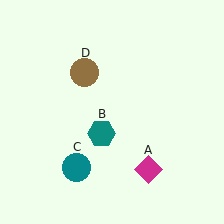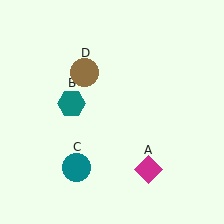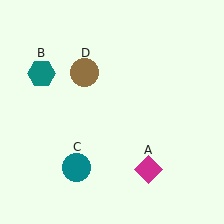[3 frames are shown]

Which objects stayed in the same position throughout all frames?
Magenta diamond (object A) and teal circle (object C) and brown circle (object D) remained stationary.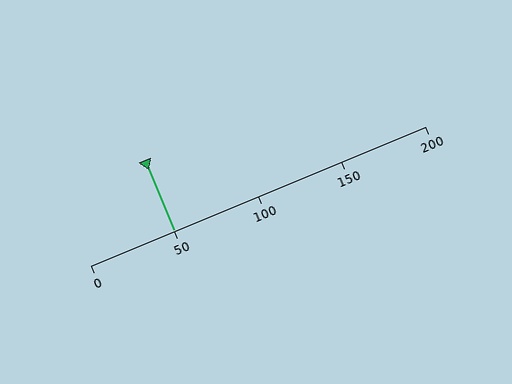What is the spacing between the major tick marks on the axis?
The major ticks are spaced 50 apart.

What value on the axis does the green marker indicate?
The marker indicates approximately 50.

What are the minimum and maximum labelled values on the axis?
The axis runs from 0 to 200.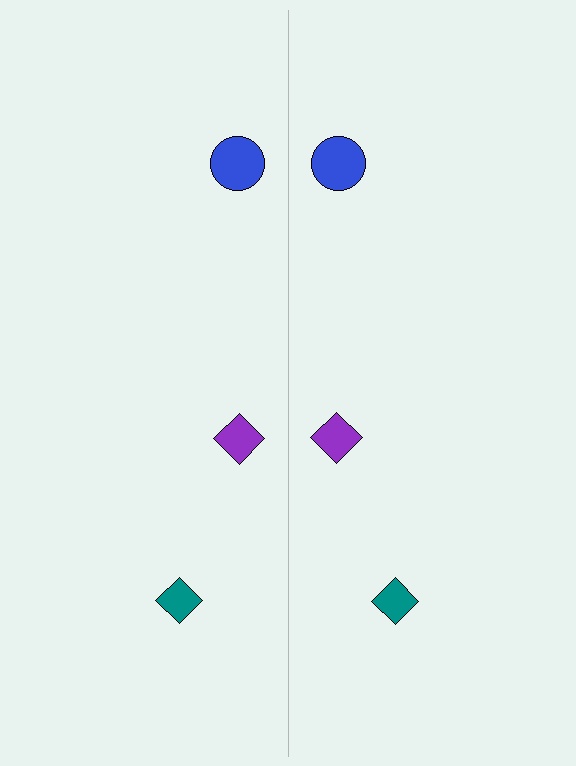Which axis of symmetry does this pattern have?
The pattern has a vertical axis of symmetry running through the center of the image.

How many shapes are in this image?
There are 6 shapes in this image.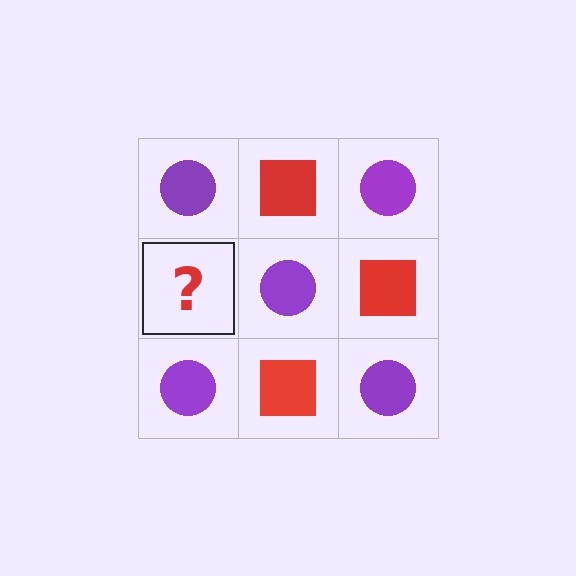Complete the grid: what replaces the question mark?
The question mark should be replaced with a red square.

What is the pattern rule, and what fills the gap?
The rule is that it alternates purple circle and red square in a checkerboard pattern. The gap should be filled with a red square.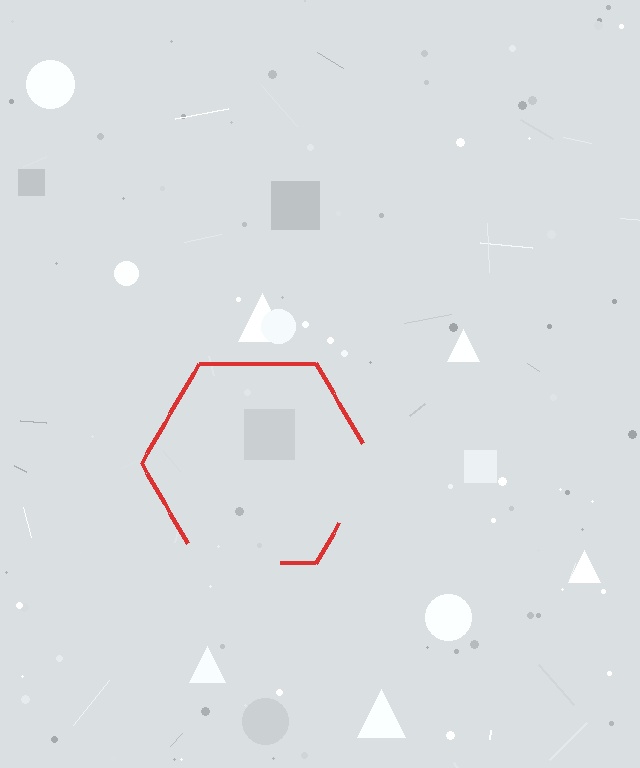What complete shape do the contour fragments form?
The contour fragments form a hexagon.